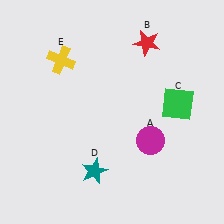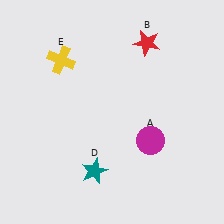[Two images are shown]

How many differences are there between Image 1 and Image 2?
There is 1 difference between the two images.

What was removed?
The green square (C) was removed in Image 2.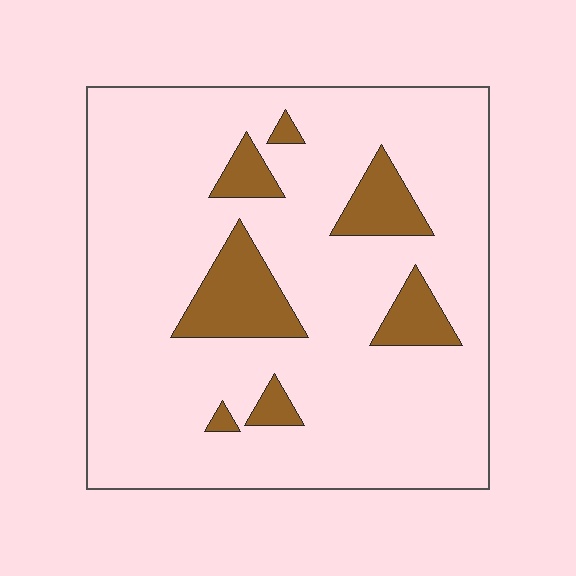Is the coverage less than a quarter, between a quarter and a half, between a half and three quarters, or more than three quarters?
Less than a quarter.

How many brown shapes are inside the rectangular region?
7.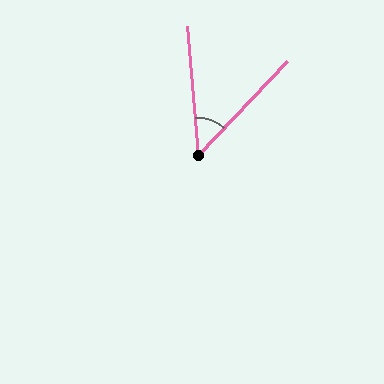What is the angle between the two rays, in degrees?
Approximately 48 degrees.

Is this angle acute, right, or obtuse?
It is acute.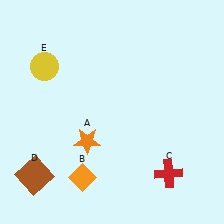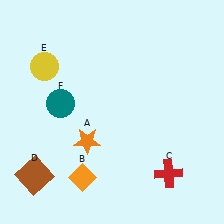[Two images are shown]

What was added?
A teal circle (F) was added in Image 2.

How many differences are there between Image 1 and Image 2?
There is 1 difference between the two images.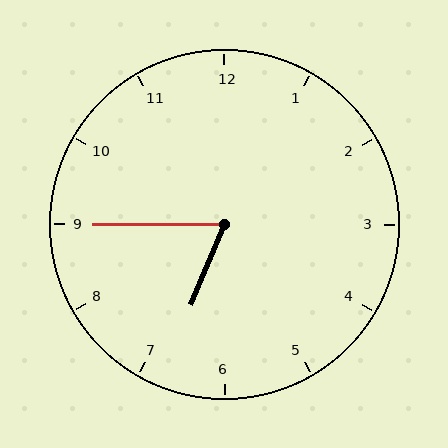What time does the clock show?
6:45.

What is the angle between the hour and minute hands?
Approximately 68 degrees.